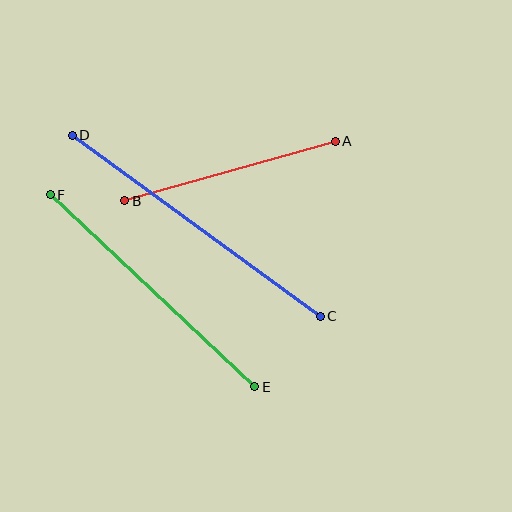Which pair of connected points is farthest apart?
Points C and D are farthest apart.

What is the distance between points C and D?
The distance is approximately 307 pixels.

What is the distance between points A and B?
The distance is approximately 219 pixels.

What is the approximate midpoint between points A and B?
The midpoint is at approximately (230, 171) pixels.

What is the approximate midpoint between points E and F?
The midpoint is at approximately (152, 291) pixels.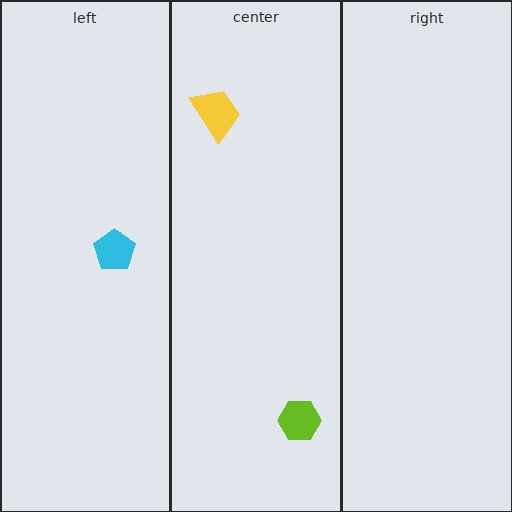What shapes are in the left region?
The cyan pentagon.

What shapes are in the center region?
The yellow trapezoid, the lime hexagon.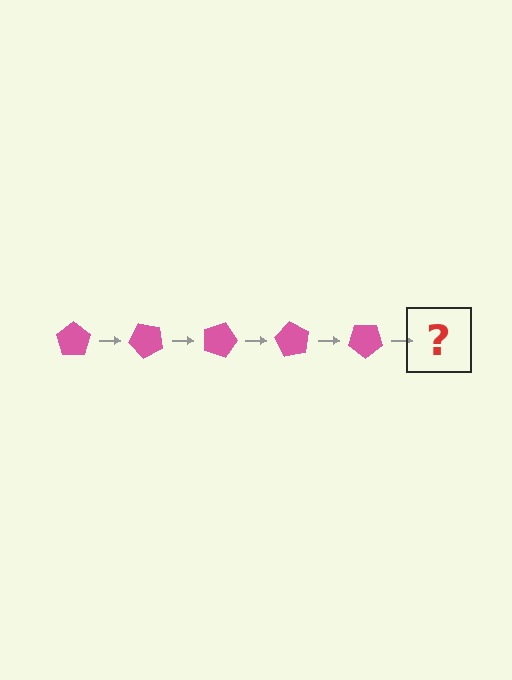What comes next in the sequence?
The next element should be a pink pentagon rotated 225 degrees.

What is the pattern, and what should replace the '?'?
The pattern is that the pentagon rotates 45 degrees each step. The '?' should be a pink pentagon rotated 225 degrees.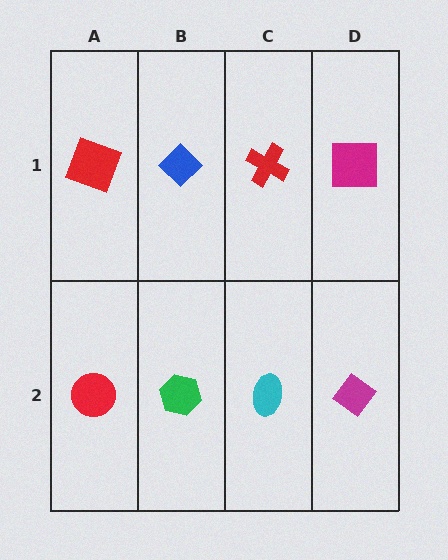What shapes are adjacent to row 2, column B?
A blue diamond (row 1, column B), a red circle (row 2, column A), a cyan ellipse (row 2, column C).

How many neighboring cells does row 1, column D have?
2.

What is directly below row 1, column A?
A red circle.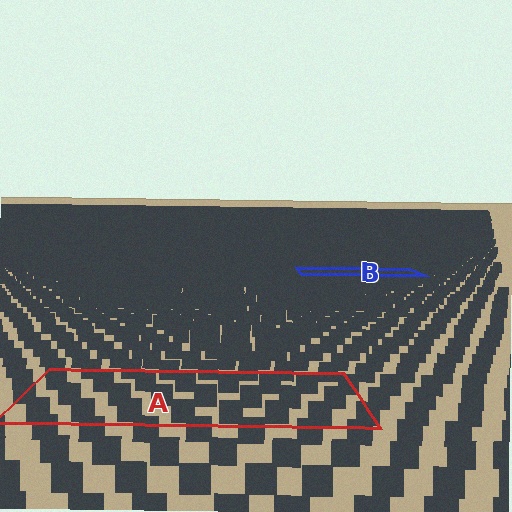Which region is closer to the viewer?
Region A is closer. The texture elements there are larger and more spread out.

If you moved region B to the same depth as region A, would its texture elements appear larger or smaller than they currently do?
They would appear larger. At a closer depth, the same texture elements are projected at a bigger on-screen size.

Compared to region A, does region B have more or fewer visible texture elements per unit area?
Region B has more texture elements per unit area — they are packed more densely because it is farther away.